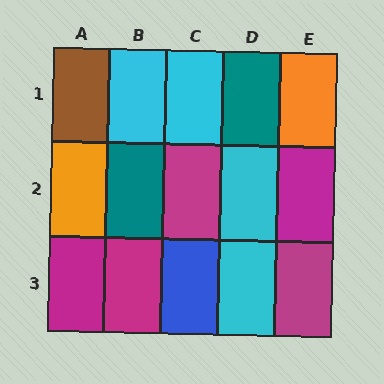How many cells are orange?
2 cells are orange.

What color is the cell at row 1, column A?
Brown.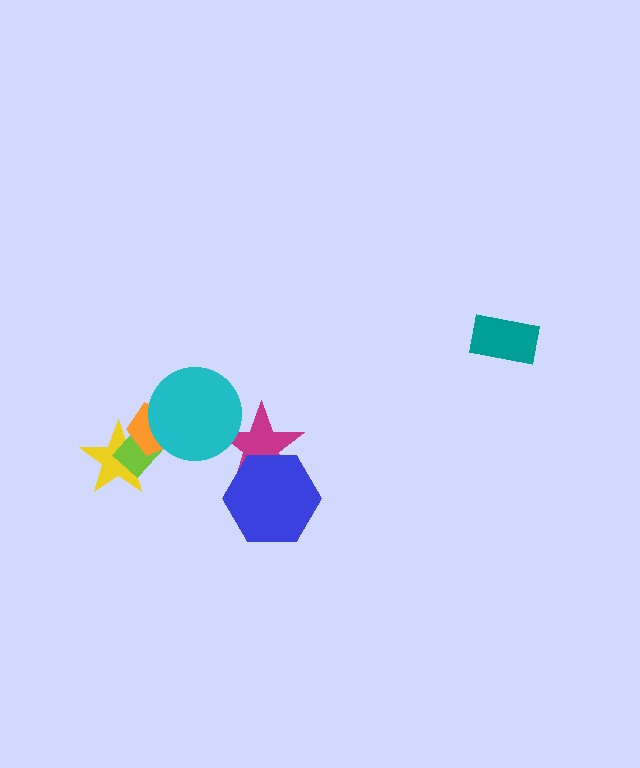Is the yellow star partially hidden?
Yes, it is partially covered by another shape.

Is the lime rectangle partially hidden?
Yes, it is partially covered by another shape.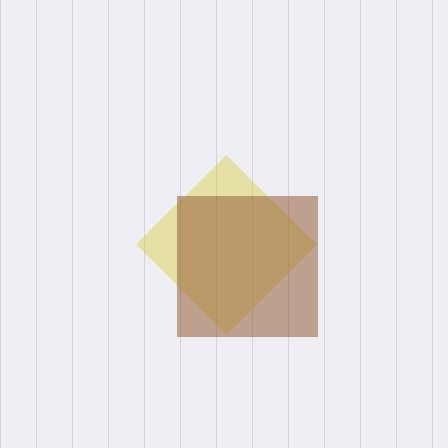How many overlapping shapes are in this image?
There are 2 overlapping shapes in the image.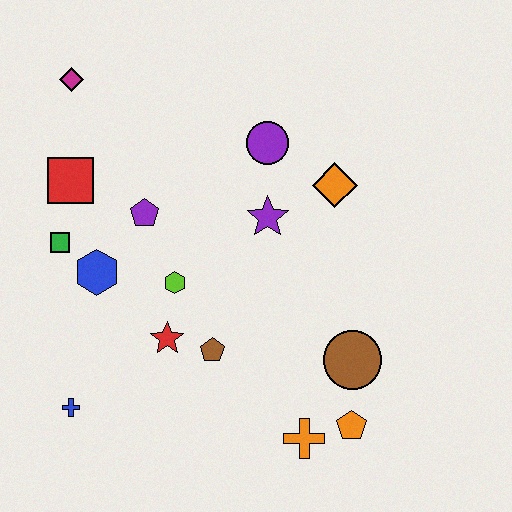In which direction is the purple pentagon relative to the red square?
The purple pentagon is to the right of the red square.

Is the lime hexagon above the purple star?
No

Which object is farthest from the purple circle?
The blue cross is farthest from the purple circle.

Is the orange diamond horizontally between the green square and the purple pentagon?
No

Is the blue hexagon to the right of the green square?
Yes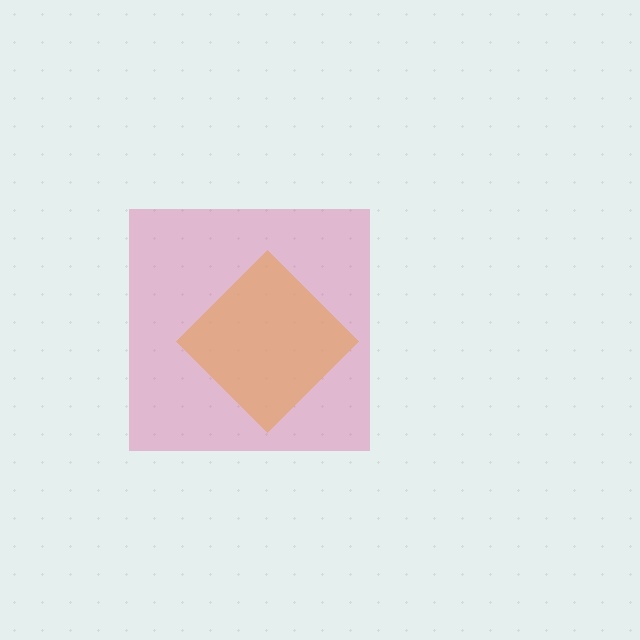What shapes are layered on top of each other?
The layered shapes are: a yellow diamond, a pink square.